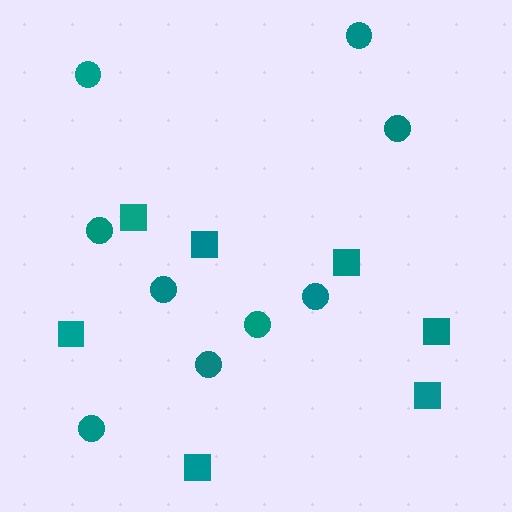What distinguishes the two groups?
There are 2 groups: one group of circles (9) and one group of squares (7).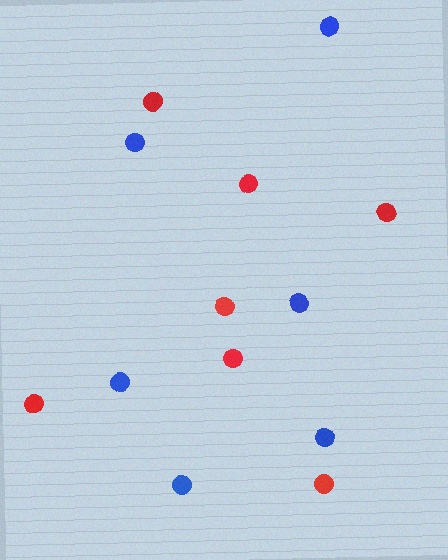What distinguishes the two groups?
There are 2 groups: one group of red circles (7) and one group of blue circles (6).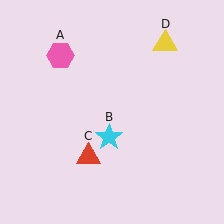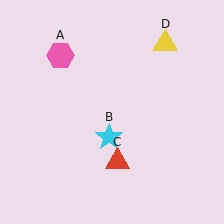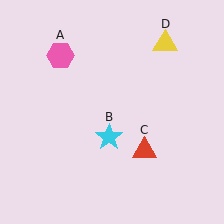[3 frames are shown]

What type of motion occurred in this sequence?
The red triangle (object C) rotated counterclockwise around the center of the scene.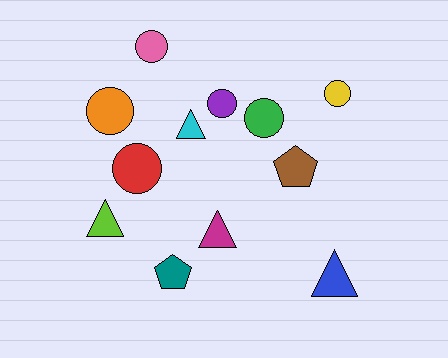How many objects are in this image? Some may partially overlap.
There are 12 objects.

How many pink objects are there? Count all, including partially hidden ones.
There is 1 pink object.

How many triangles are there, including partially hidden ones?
There are 4 triangles.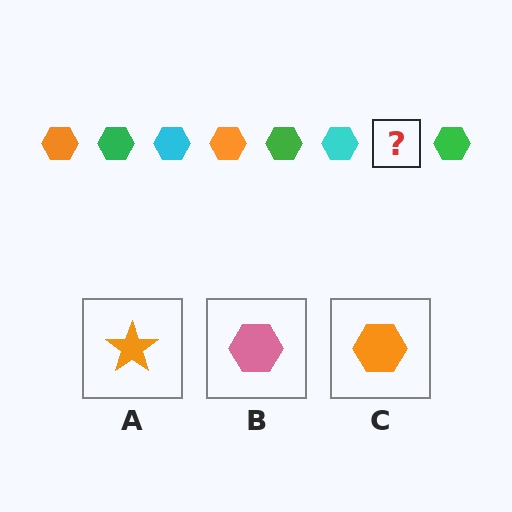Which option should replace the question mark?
Option C.